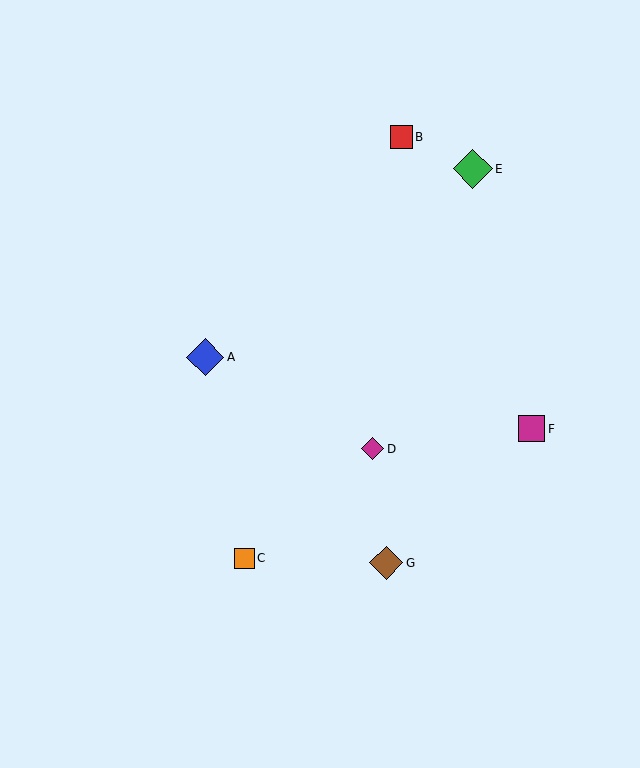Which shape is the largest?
The green diamond (labeled E) is the largest.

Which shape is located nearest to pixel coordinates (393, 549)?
The brown diamond (labeled G) at (386, 563) is nearest to that location.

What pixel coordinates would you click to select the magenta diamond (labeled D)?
Click at (373, 449) to select the magenta diamond D.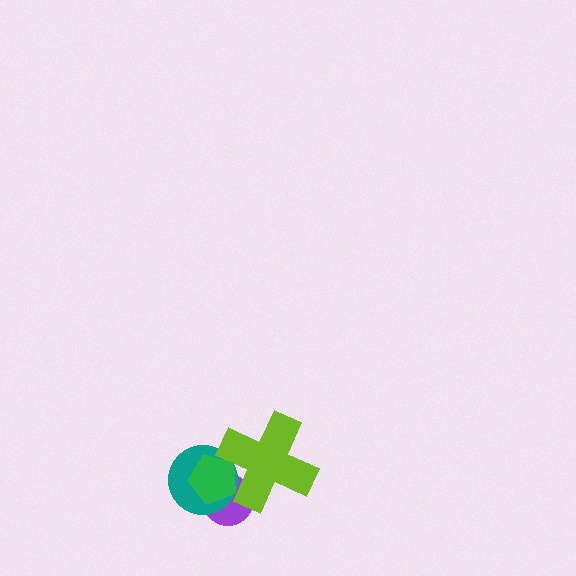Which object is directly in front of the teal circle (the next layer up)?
The lime cross is directly in front of the teal circle.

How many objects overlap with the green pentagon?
3 objects overlap with the green pentagon.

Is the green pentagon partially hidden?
No, no other shape covers it.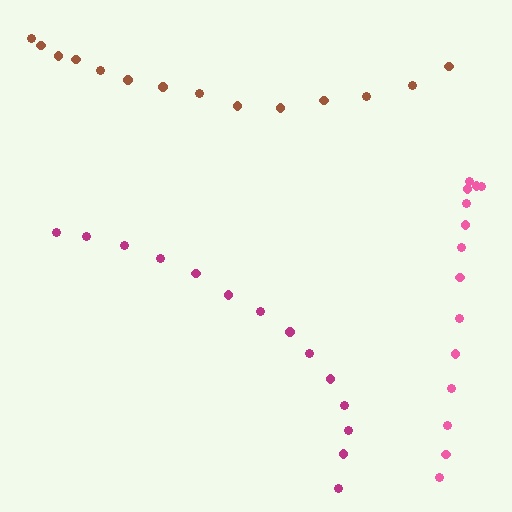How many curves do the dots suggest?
There are 3 distinct paths.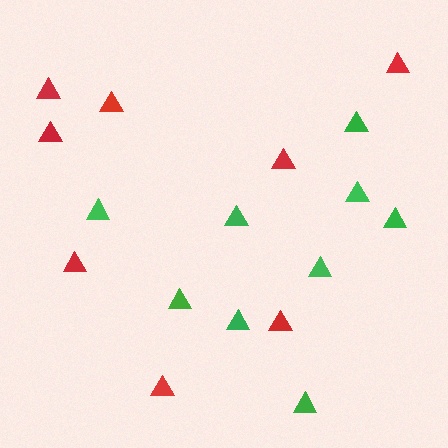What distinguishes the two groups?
There are 2 groups: one group of red triangles (8) and one group of green triangles (9).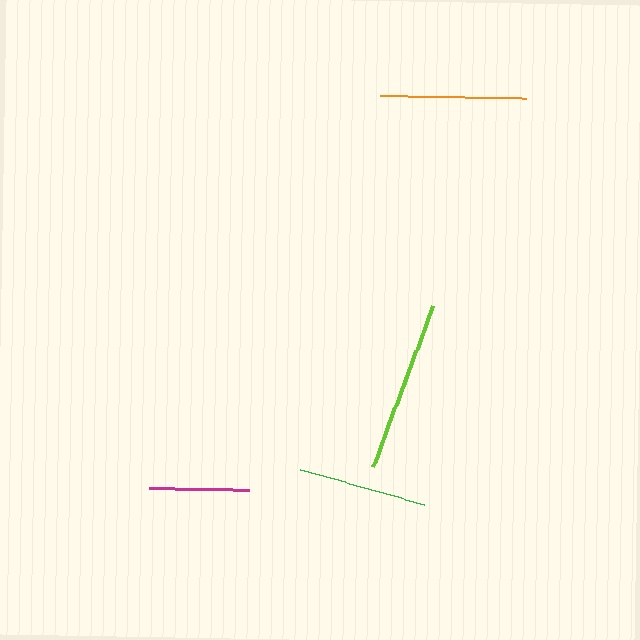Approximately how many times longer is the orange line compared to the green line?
The orange line is approximately 1.1 times the length of the green line.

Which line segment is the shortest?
The magenta line is the shortest at approximately 99 pixels.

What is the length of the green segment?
The green segment is approximately 129 pixels long.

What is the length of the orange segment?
The orange segment is approximately 147 pixels long.